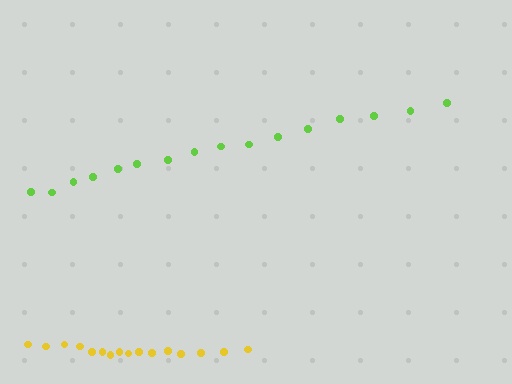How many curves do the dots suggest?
There are 2 distinct paths.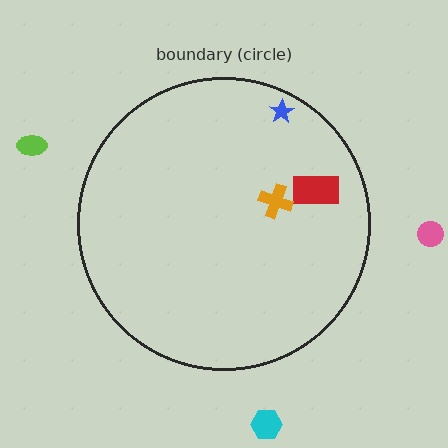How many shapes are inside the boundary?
3 inside, 3 outside.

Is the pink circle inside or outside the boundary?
Outside.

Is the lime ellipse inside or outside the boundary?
Outside.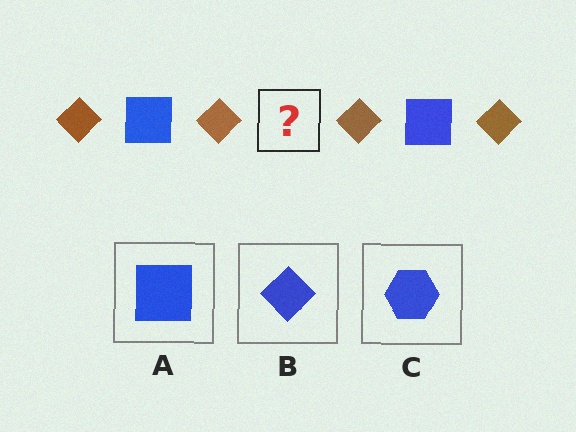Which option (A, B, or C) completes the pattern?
A.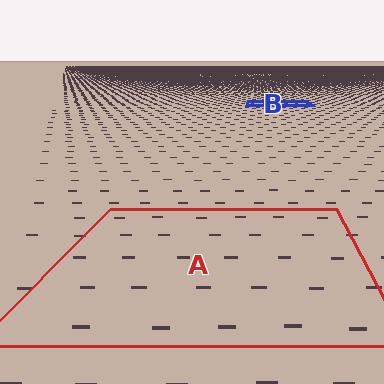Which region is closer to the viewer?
Region A is closer. The texture elements there are larger and more spread out.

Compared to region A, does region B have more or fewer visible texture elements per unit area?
Region B has more texture elements per unit area — they are packed more densely because it is farther away.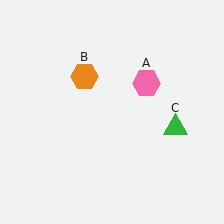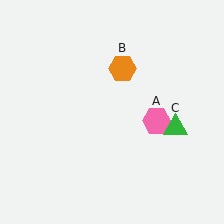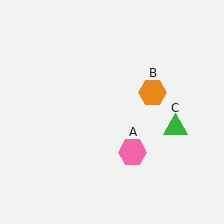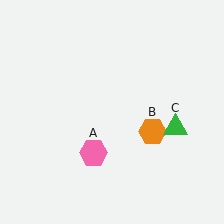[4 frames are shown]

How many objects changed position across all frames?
2 objects changed position: pink hexagon (object A), orange hexagon (object B).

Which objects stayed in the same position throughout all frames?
Green triangle (object C) remained stationary.